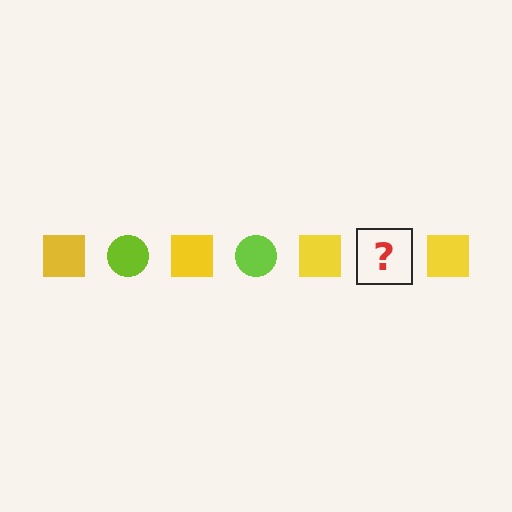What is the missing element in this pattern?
The missing element is a lime circle.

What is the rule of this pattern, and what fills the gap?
The rule is that the pattern alternates between yellow square and lime circle. The gap should be filled with a lime circle.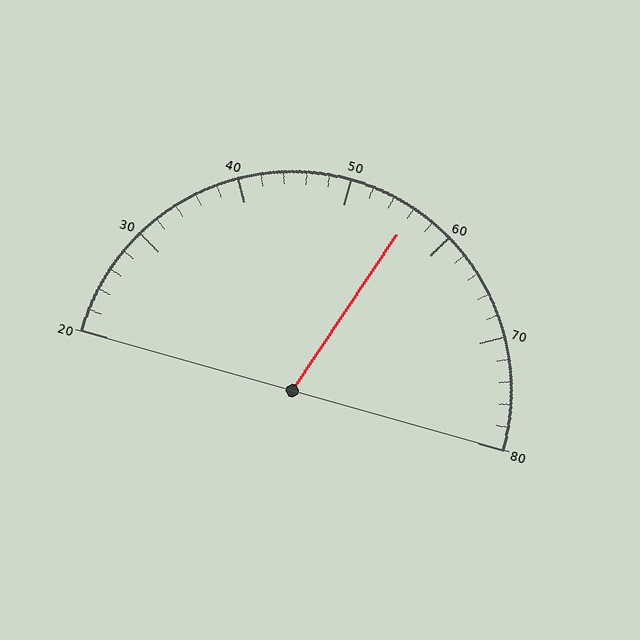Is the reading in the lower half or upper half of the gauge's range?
The reading is in the upper half of the range (20 to 80).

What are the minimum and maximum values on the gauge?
The gauge ranges from 20 to 80.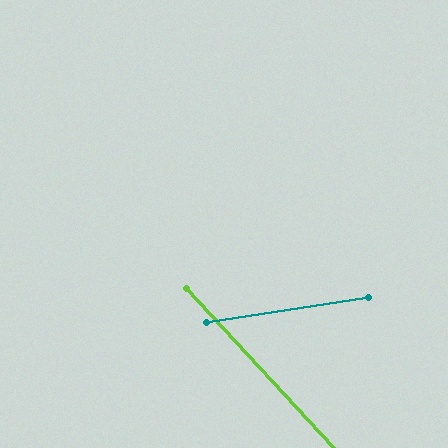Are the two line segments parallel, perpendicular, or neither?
Neither parallel nor perpendicular — they differ by about 56°.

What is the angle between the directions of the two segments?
Approximately 56 degrees.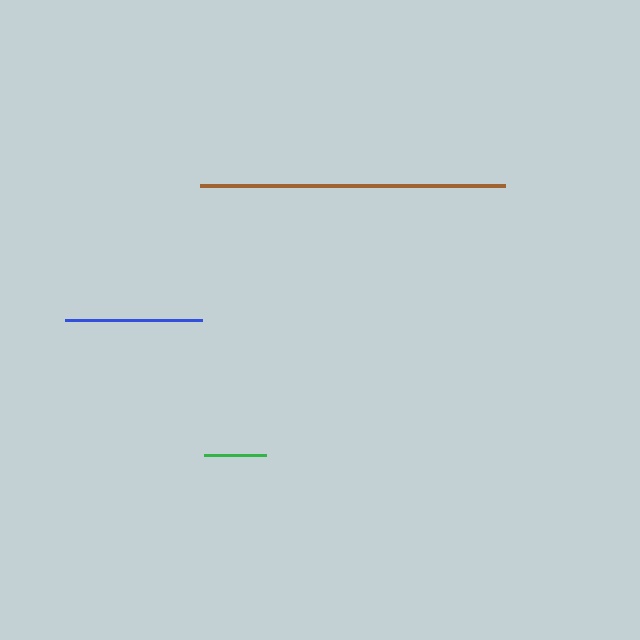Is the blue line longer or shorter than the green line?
The blue line is longer than the green line.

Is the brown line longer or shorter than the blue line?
The brown line is longer than the blue line.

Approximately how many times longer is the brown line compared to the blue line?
The brown line is approximately 2.2 times the length of the blue line.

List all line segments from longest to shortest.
From longest to shortest: brown, blue, green.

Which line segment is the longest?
The brown line is the longest at approximately 305 pixels.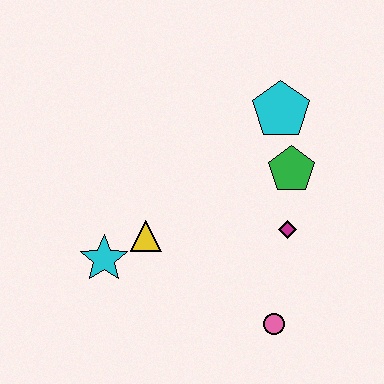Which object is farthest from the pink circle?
The cyan pentagon is farthest from the pink circle.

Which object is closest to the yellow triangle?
The cyan star is closest to the yellow triangle.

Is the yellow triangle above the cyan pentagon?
No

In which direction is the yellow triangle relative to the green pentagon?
The yellow triangle is to the left of the green pentagon.